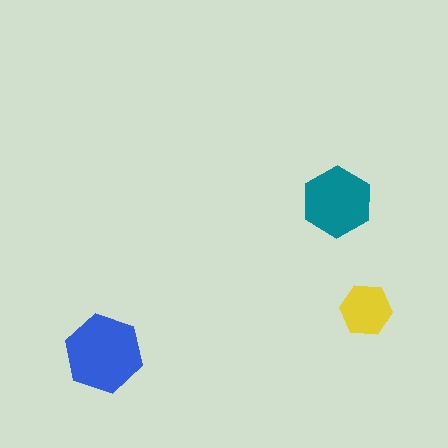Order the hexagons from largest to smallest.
the blue one, the teal one, the yellow one.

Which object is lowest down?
The blue hexagon is bottommost.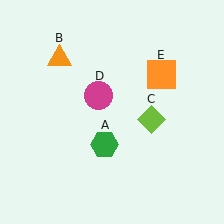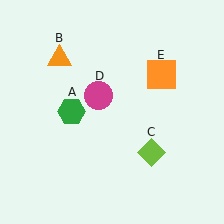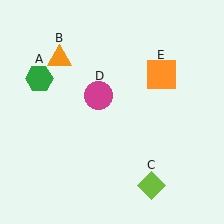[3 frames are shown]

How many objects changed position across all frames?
2 objects changed position: green hexagon (object A), lime diamond (object C).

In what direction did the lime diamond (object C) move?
The lime diamond (object C) moved down.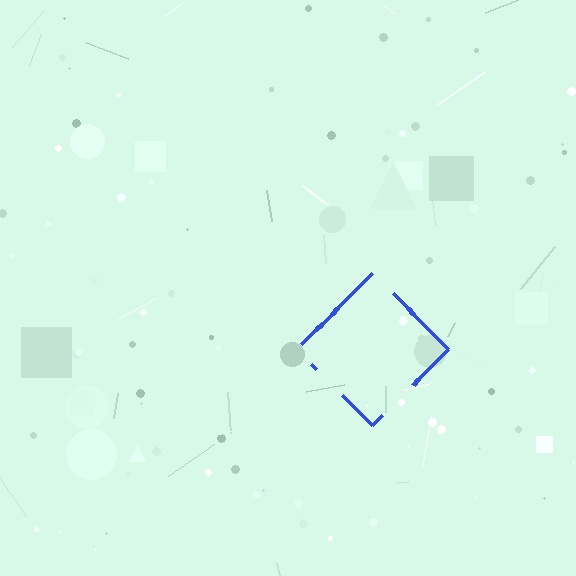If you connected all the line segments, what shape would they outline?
They would outline a diamond.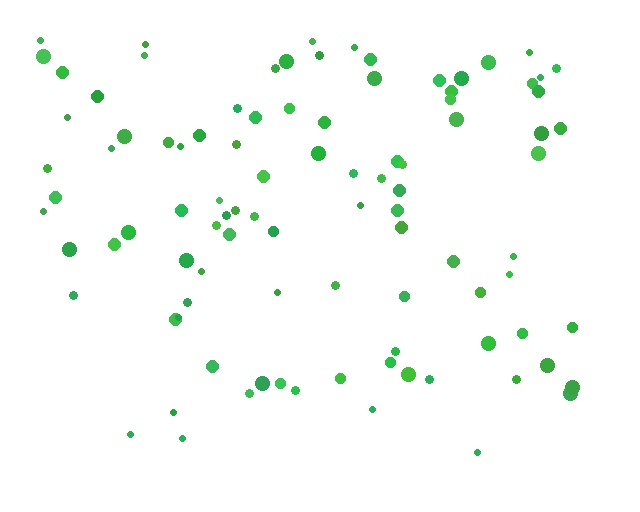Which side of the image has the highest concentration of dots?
The top.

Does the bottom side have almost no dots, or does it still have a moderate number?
Still a moderate number, just noticeably fewer than the top.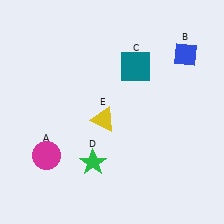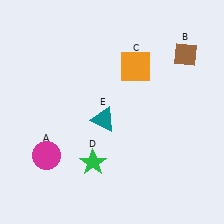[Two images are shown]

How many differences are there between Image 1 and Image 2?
There are 3 differences between the two images.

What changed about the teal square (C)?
In Image 1, C is teal. In Image 2, it changed to orange.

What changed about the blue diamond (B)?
In Image 1, B is blue. In Image 2, it changed to brown.